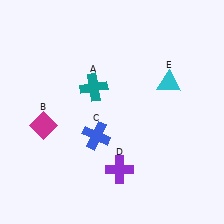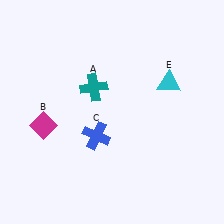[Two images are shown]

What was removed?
The purple cross (D) was removed in Image 2.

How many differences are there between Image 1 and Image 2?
There is 1 difference between the two images.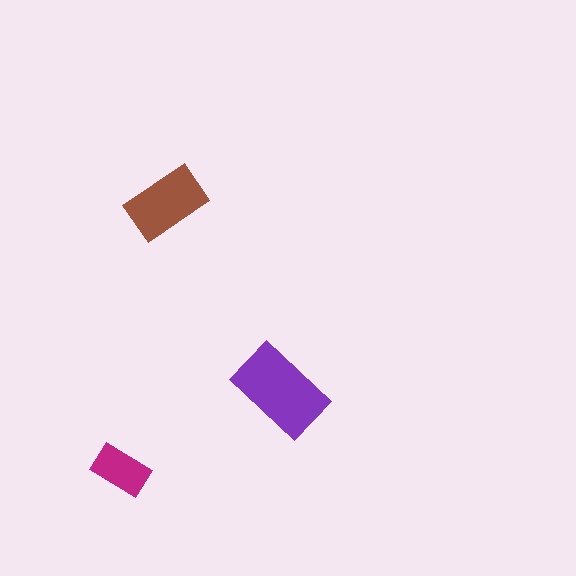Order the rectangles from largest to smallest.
the purple one, the brown one, the magenta one.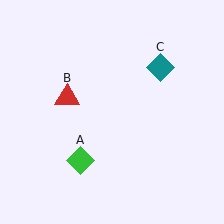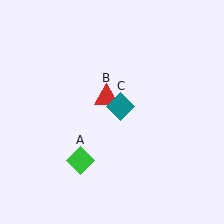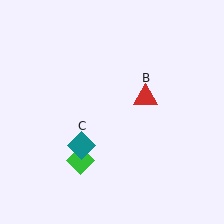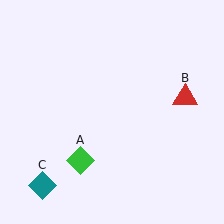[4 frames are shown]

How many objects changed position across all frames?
2 objects changed position: red triangle (object B), teal diamond (object C).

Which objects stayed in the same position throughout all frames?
Green diamond (object A) remained stationary.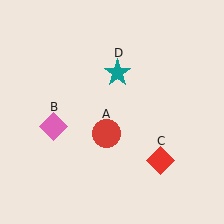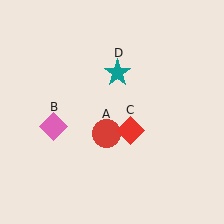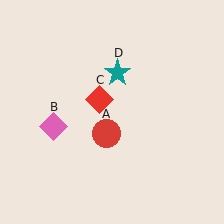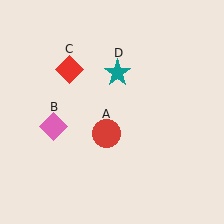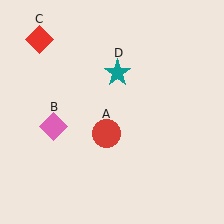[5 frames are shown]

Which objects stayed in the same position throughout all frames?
Red circle (object A) and pink diamond (object B) and teal star (object D) remained stationary.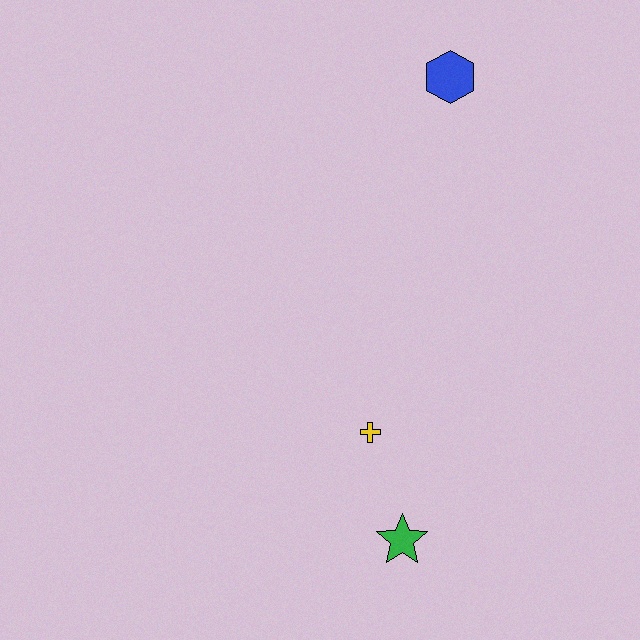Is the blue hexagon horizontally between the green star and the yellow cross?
No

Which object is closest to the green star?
The yellow cross is closest to the green star.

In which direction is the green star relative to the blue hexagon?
The green star is below the blue hexagon.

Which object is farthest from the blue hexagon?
The green star is farthest from the blue hexagon.